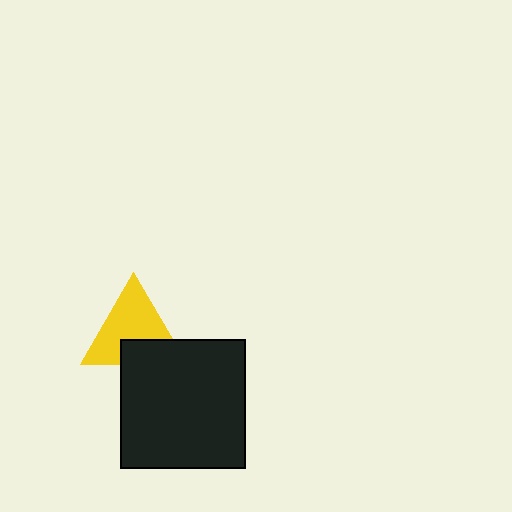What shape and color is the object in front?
The object in front is a black rectangle.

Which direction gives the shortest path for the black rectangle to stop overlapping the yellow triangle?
Moving down gives the shortest separation.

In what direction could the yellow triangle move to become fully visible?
The yellow triangle could move up. That would shift it out from behind the black rectangle entirely.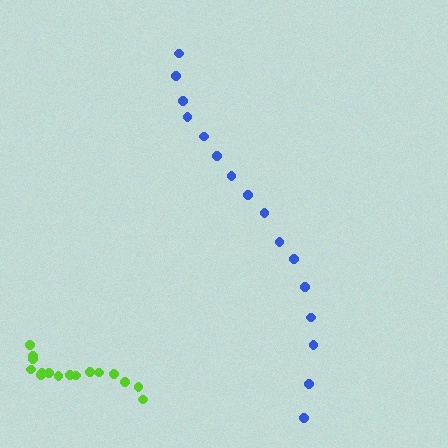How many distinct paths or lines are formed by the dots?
There are 2 distinct paths.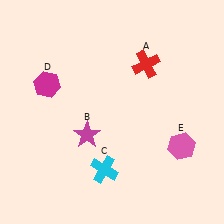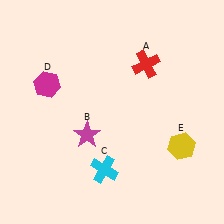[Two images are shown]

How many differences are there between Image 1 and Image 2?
There is 1 difference between the two images.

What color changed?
The hexagon (E) changed from pink in Image 1 to yellow in Image 2.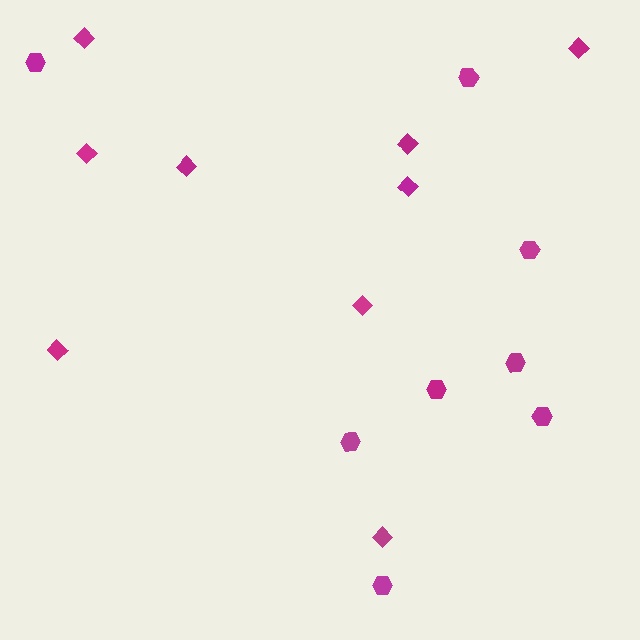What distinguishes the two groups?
There are 2 groups: one group of hexagons (8) and one group of diamonds (9).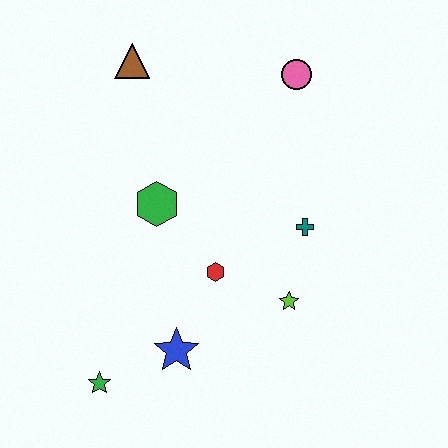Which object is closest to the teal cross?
The lime star is closest to the teal cross.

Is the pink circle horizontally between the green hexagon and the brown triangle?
No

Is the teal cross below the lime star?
No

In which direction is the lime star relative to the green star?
The lime star is to the right of the green star.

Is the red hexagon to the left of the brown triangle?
No